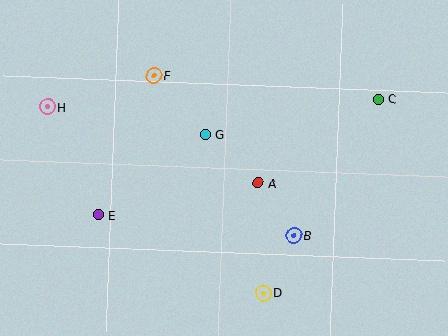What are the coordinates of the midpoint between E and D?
The midpoint between E and D is at (181, 254).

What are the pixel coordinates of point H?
Point H is at (47, 107).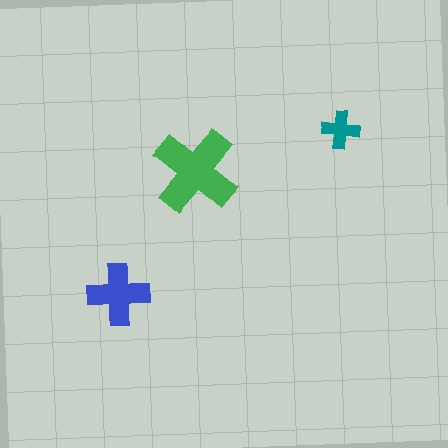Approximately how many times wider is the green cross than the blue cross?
About 1.5 times wider.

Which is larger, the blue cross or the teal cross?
The blue one.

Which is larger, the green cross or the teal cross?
The green one.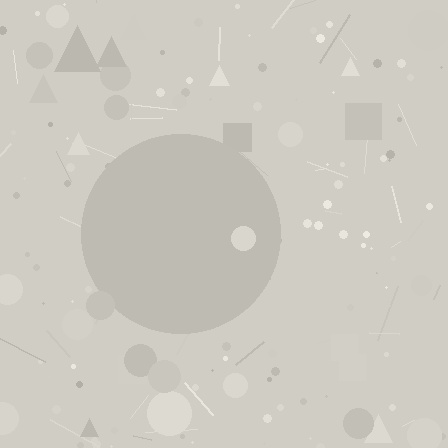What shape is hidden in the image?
A circle is hidden in the image.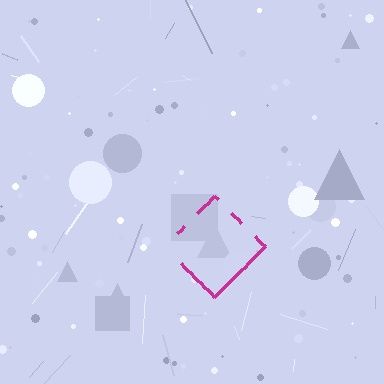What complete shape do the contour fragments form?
The contour fragments form a diamond.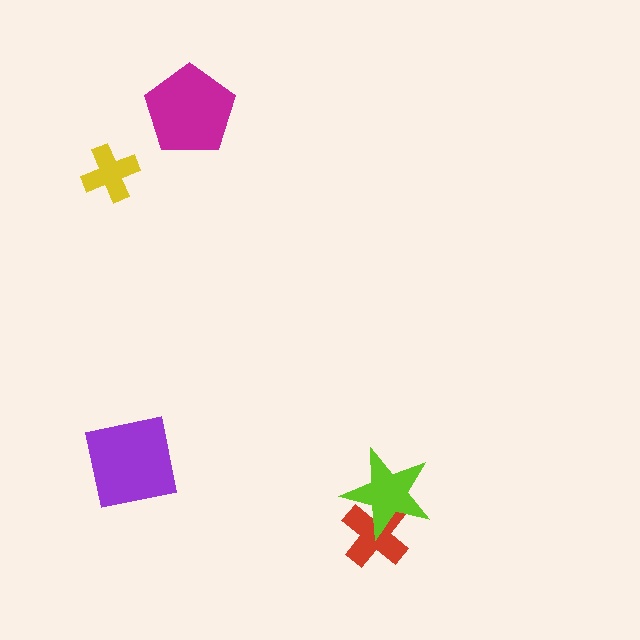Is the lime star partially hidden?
No, no other shape covers it.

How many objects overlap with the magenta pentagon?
0 objects overlap with the magenta pentagon.